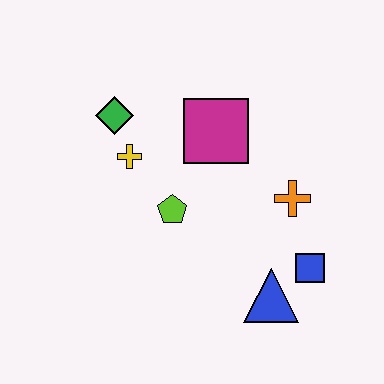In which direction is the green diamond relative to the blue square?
The green diamond is to the left of the blue square.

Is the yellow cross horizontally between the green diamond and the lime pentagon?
Yes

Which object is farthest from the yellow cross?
The blue square is farthest from the yellow cross.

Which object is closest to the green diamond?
The yellow cross is closest to the green diamond.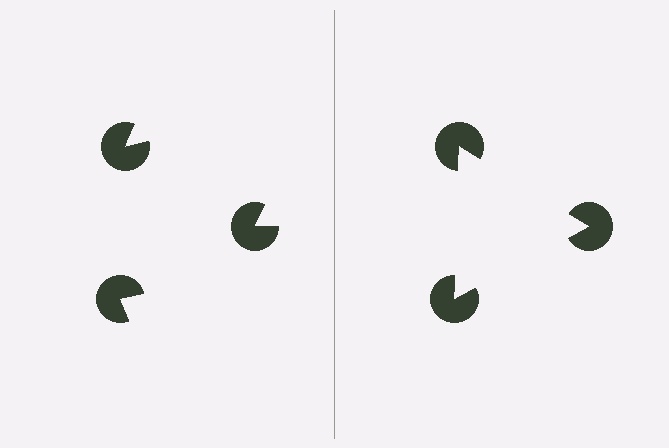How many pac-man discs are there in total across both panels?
6 — 3 on each side.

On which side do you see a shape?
An illusory triangle appears on the right side. On the left side the wedge cuts are rotated, so no coherent shape forms.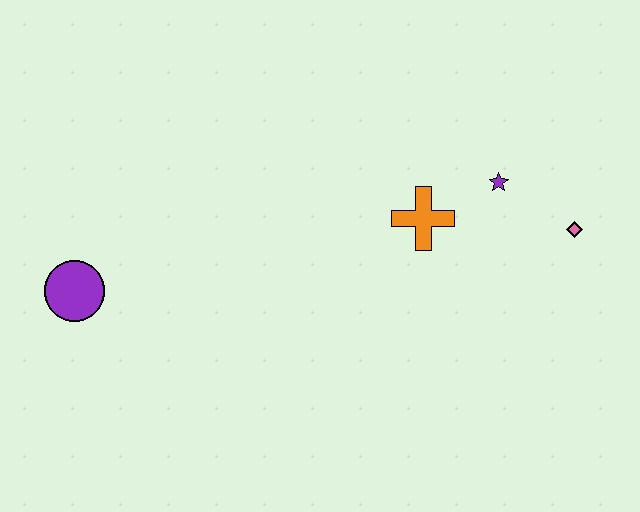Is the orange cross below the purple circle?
No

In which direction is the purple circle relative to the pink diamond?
The purple circle is to the left of the pink diamond.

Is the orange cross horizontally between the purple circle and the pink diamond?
Yes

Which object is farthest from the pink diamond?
The purple circle is farthest from the pink diamond.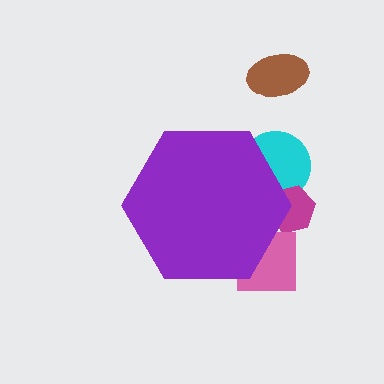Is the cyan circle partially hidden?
Yes, the cyan circle is partially hidden behind the purple hexagon.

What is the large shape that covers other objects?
A purple hexagon.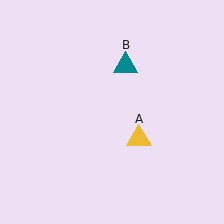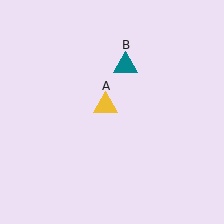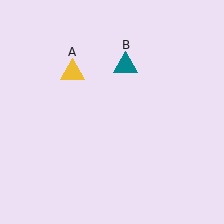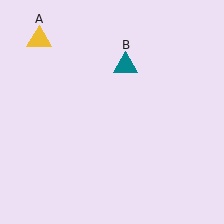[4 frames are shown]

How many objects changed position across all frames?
1 object changed position: yellow triangle (object A).